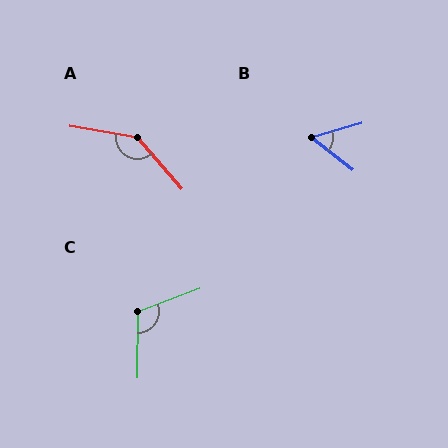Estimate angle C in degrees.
Approximately 111 degrees.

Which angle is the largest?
A, at approximately 141 degrees.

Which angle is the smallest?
B, at approximately 55 degrees.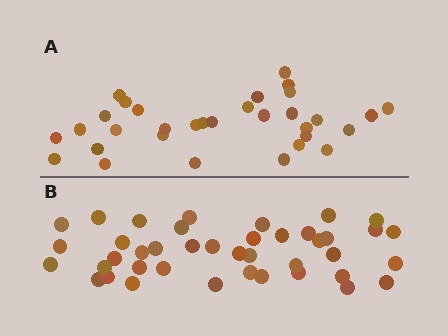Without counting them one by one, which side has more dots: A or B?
Region B (the bottom region) has more dots.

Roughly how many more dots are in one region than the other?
Region B has roughly 8 or so more dots than region A.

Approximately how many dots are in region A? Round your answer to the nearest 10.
About 30 dots. (The exact count is 32, which rounds to 30.)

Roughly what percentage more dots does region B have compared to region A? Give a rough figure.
About 30% more.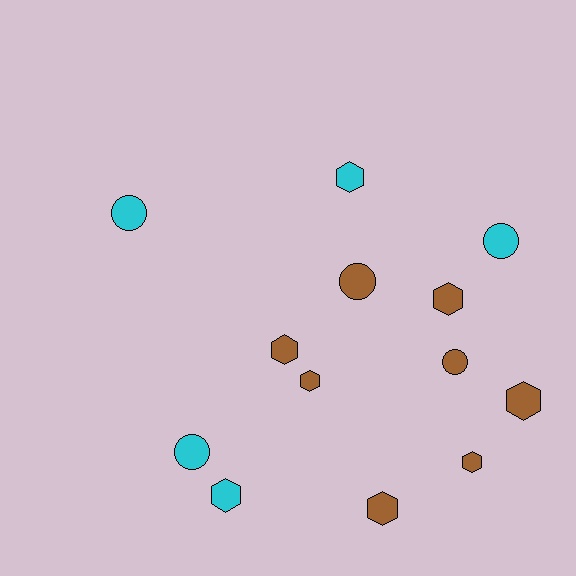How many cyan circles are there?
There are 3 cyan circles.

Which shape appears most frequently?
Hexagon, with 8 objects.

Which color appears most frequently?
Brown, with 8 objects.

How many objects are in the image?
There are 13 objects.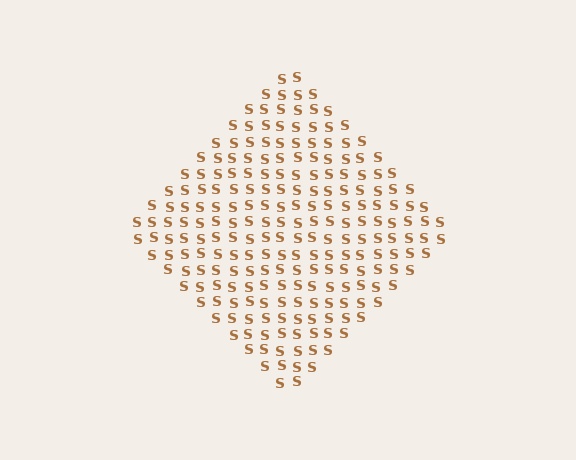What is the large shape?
The large shape is a diamond.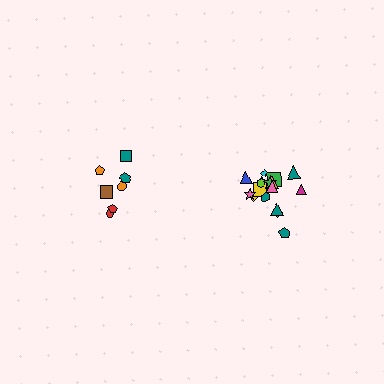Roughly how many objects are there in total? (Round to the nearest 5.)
Roughly 25 objects in total.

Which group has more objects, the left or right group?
The right group.